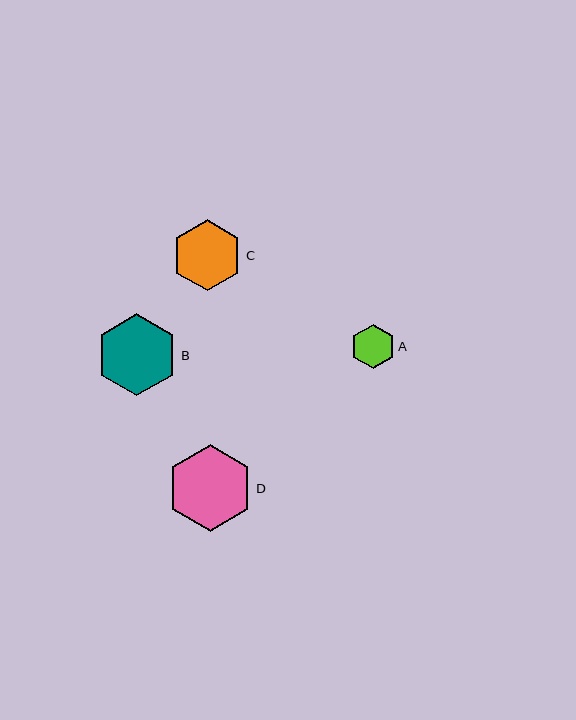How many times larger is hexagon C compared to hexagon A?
Hexagon C is approximately 1.6 times the size of hexagon A.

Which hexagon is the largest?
Hexagon D is the largest with a size of approximately 86 pixels.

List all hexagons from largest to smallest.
From largest to smallest: D, B, C, A.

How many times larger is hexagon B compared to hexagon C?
Hexagon B is approximately 1.2 times the size of hexagon C.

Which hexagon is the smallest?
Hexagon A is the smallest with a size of approximately 44 pixels.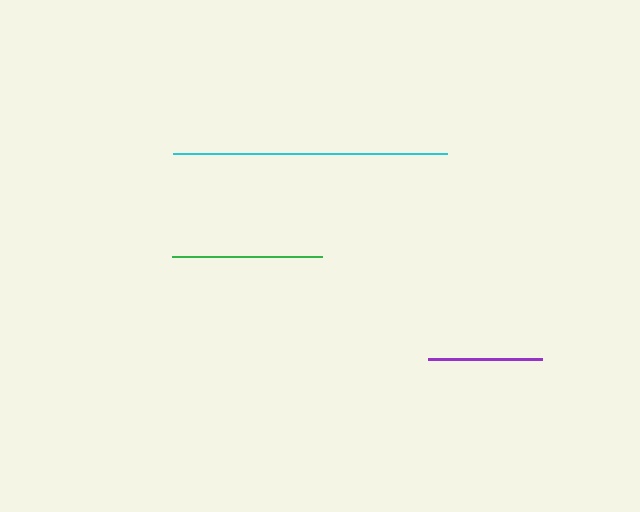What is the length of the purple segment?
The purple segment is approximately 114 pixels long.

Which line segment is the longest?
The cyan line is the longest at approximately 274 pixels.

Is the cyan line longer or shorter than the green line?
The cyan line is longer than the green line.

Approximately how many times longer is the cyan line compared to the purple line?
The cyan line is approximately 2.4 times the length of the purple line.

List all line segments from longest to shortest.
From longest to shortest: cyan, green, purple.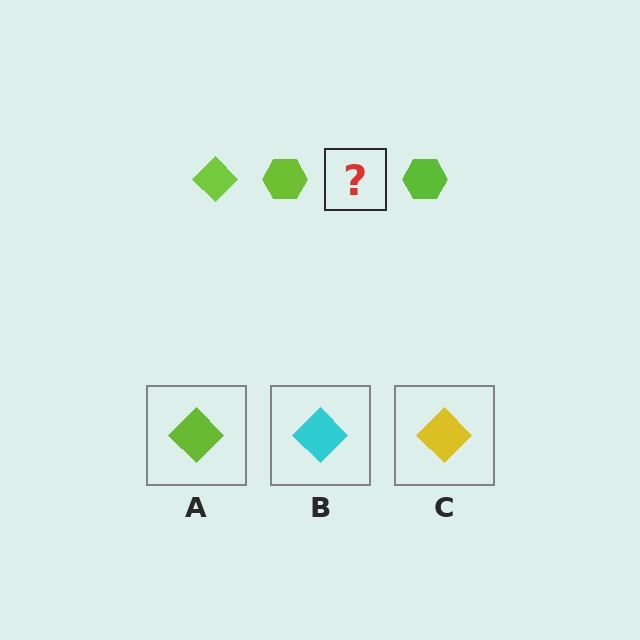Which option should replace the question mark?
Option A.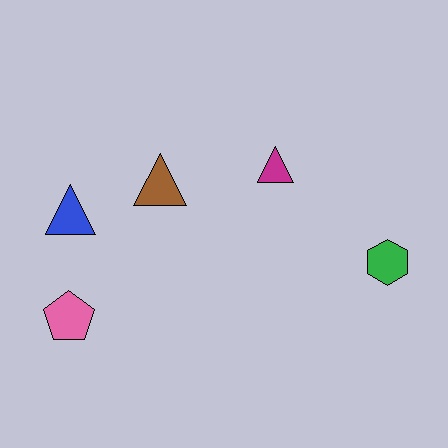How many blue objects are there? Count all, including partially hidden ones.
There is 1 blue object.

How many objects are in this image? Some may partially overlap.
There are 5 objects.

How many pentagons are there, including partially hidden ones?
There is 1 pentagon.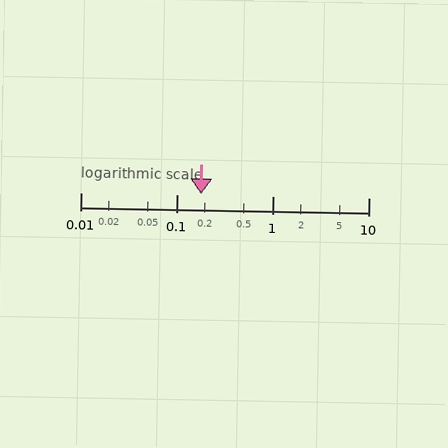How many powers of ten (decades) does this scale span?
The scale spans 3 decades, from 0.01 to 10.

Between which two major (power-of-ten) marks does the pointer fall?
The pointer is between 0.1 and 1.